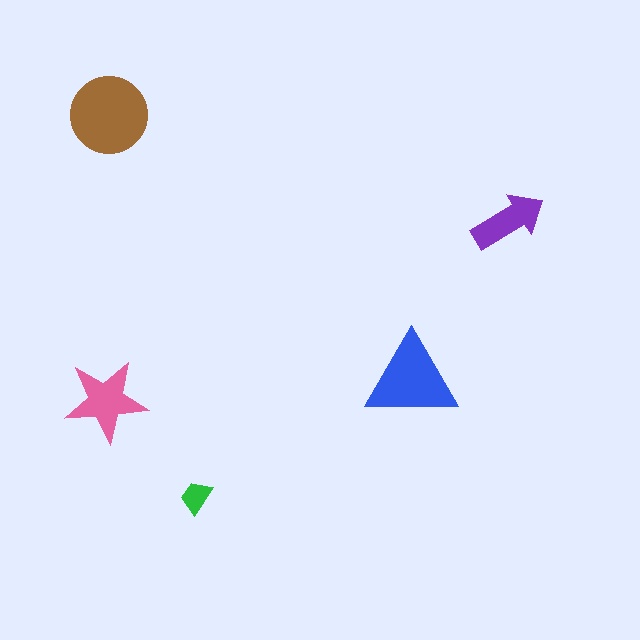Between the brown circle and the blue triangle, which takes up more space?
The brown circle.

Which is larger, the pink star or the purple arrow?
The pink star.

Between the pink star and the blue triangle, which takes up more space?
The blue triangle.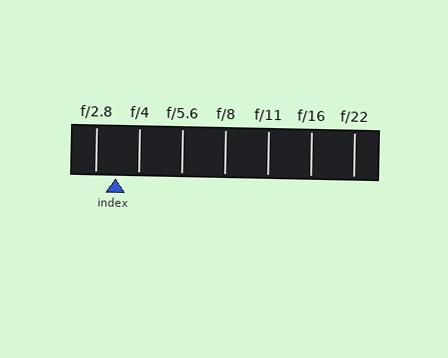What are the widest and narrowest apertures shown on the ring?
The widest aperture shown is f/2.8 and the narrowest is f/22.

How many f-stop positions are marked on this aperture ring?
There are 7 f-stop positions marked.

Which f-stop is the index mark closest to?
The index mark is closest to f/2.8.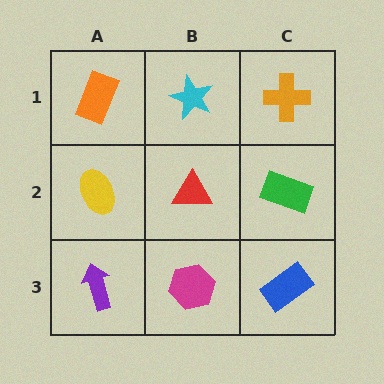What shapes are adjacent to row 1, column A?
A yellow ellipse (row 2, column A), a cyan star (row 1, column B).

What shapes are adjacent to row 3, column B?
A red triangle (row 2, column B), a purple arrow (row 3, column A), a blue rectangle (row 3, column C).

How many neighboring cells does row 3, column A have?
2.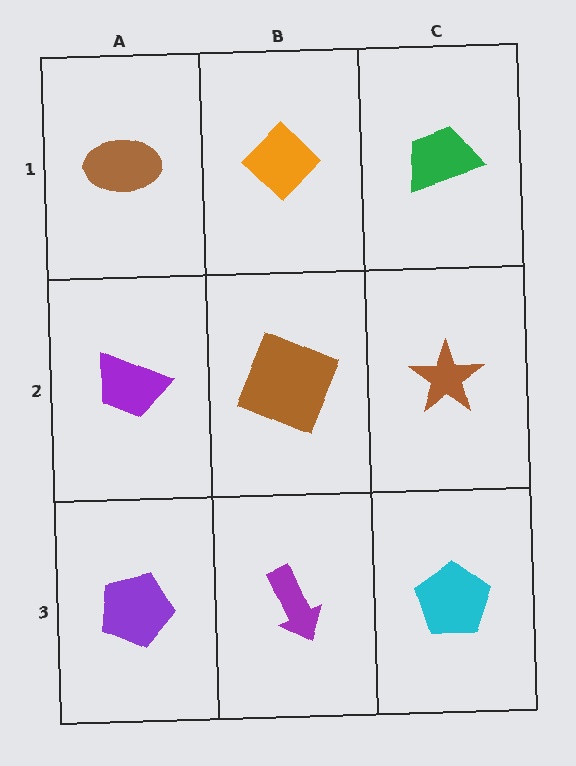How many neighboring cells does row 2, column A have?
3.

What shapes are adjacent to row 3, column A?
A purple trapezoid (row 2, column A), a purple arrow (row 3, column B).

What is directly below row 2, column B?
A purple arrow.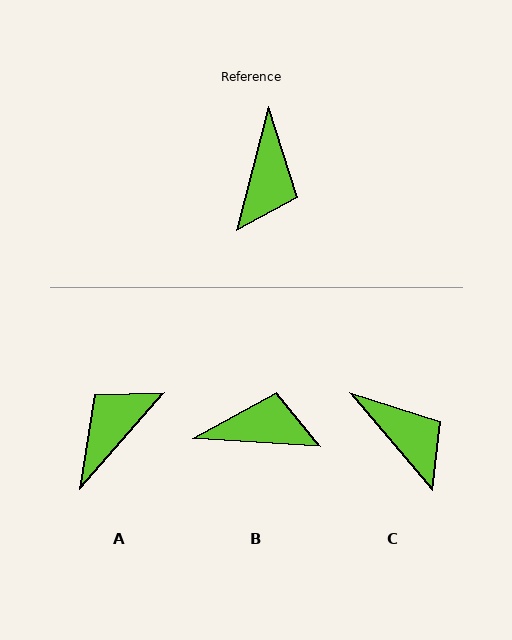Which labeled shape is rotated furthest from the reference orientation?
A, about 153 degrees away.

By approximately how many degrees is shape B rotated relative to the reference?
Approximately 101 degrees counter-clockwise.